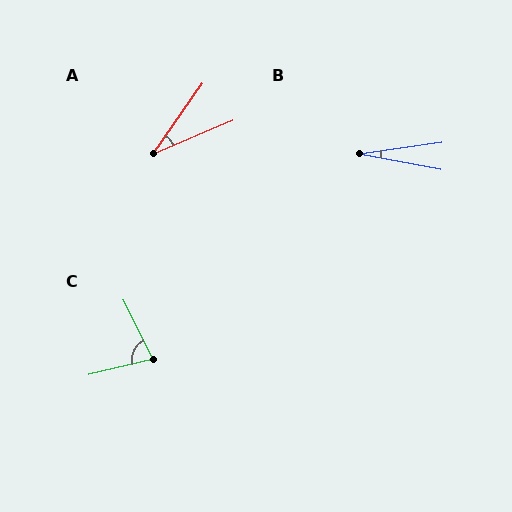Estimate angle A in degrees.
Approximately 32 degrees.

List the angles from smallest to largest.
B (19°), A (32°), C (77°).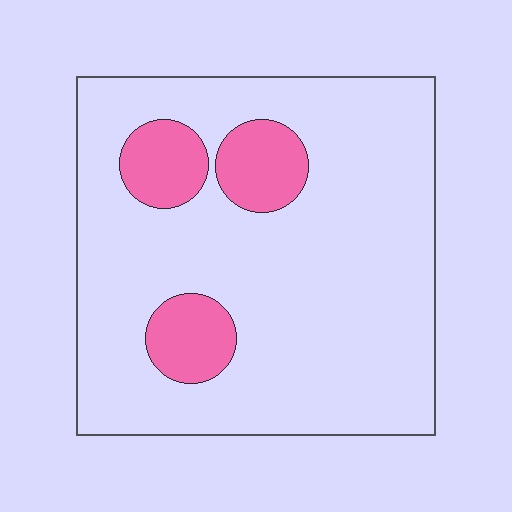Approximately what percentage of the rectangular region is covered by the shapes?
Approximately 15%.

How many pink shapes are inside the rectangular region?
3.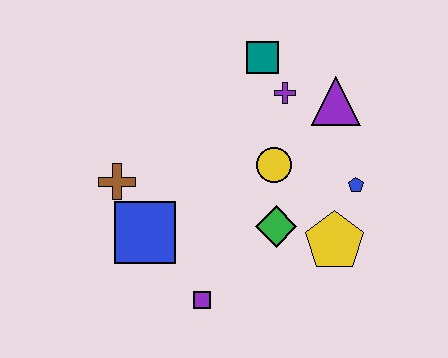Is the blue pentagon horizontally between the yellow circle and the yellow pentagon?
No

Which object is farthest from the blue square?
The purple triangle is farthest from the blue square.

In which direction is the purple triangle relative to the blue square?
The purple triangle is to the right of the blue square.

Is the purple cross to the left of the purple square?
No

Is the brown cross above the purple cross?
No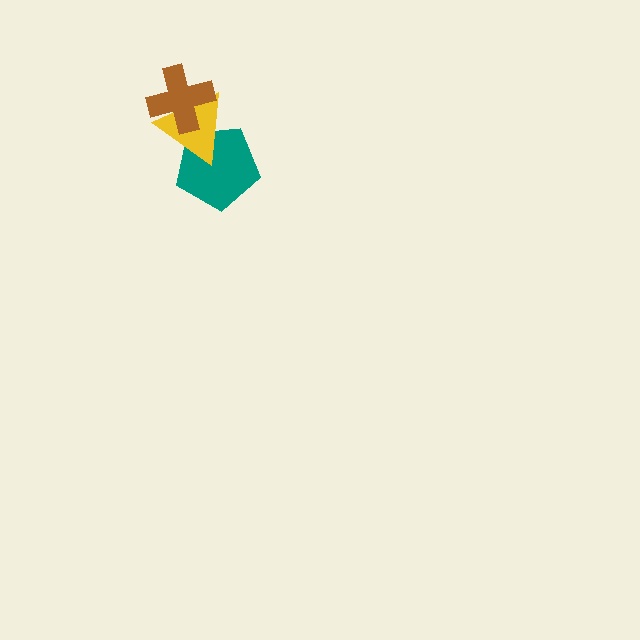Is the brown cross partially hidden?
No, no other shape covers it.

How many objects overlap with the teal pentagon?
1 object overlaps with the teal pentagon.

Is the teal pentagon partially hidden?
Yes, it is partially covered by another shape.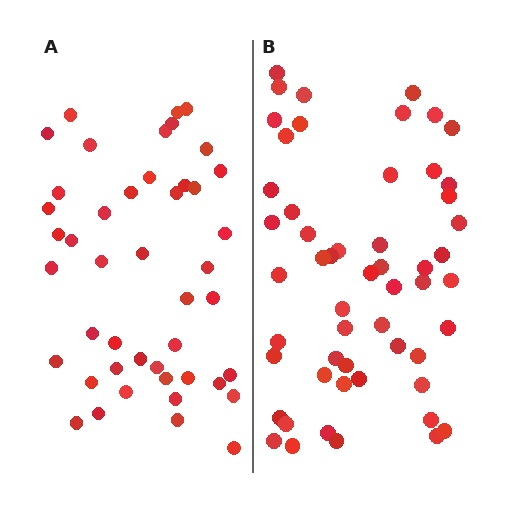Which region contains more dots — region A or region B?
Region B (the right region) has more dots.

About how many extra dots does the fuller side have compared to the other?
Region B has roughly 8 or so more dots than region A.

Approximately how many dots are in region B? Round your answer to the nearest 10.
About 50 dots. (The exact count is 54, which rounds to 50.)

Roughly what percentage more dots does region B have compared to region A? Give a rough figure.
About 20% more.